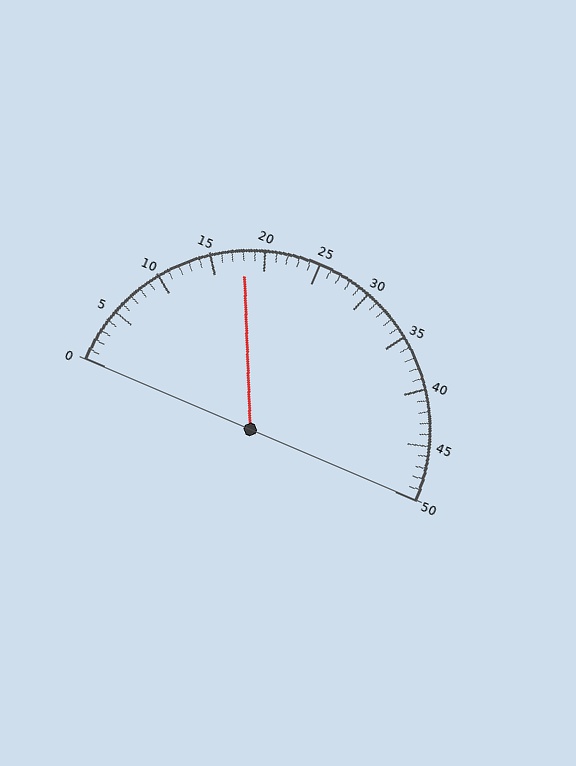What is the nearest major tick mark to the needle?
The nearest major tick mark is 20.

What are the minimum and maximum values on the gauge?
The gauge ranges from 0 to 50.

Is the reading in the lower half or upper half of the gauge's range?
The reading is in the lower half of the range (0 to 50).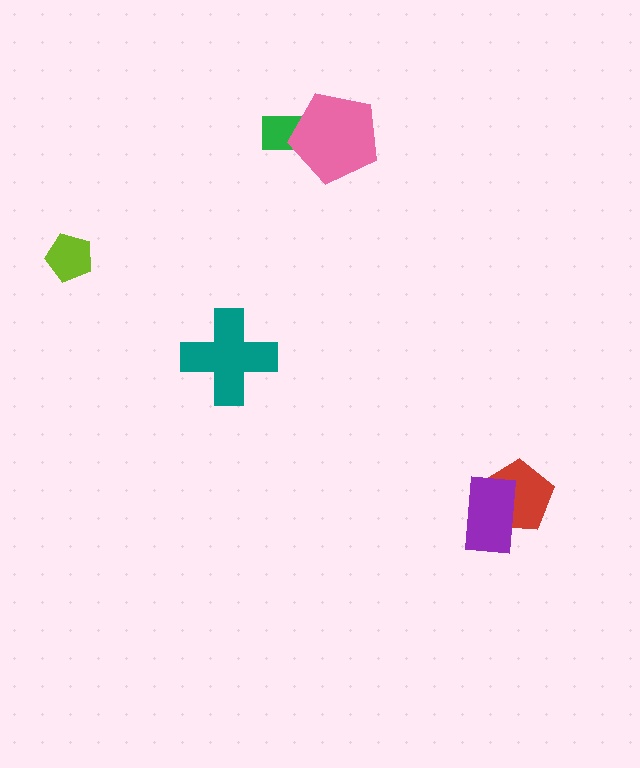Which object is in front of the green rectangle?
The pink pentagon is in front of the green rectangle.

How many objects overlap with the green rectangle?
1 object overlaps with the green rectangle.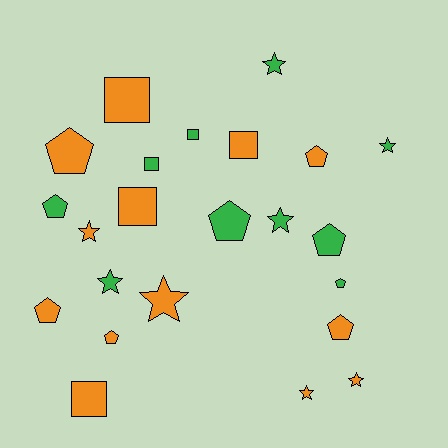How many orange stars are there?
There are 4 orange stars.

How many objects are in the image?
There are 23 objects.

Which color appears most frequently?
Orange, with 13 objects.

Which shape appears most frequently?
Pentagon, with 9 objects.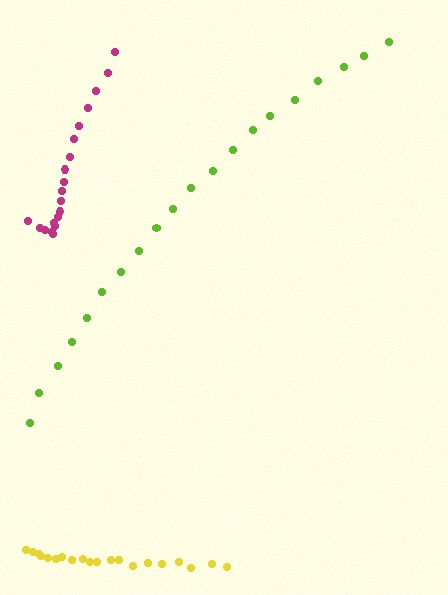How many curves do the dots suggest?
There are 3 distinct paths.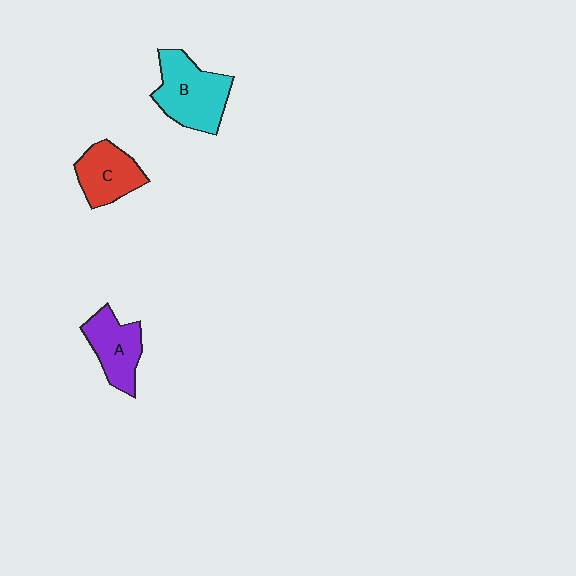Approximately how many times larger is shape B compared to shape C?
Approximately 1.4 times.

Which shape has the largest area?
Shape B (cyan).